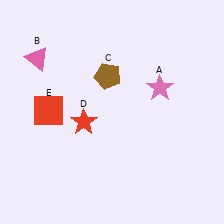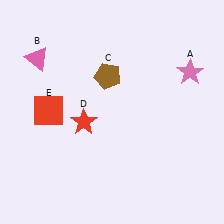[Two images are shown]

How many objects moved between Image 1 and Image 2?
1 object moved between the two images.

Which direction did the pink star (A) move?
The pink star (A) moved right.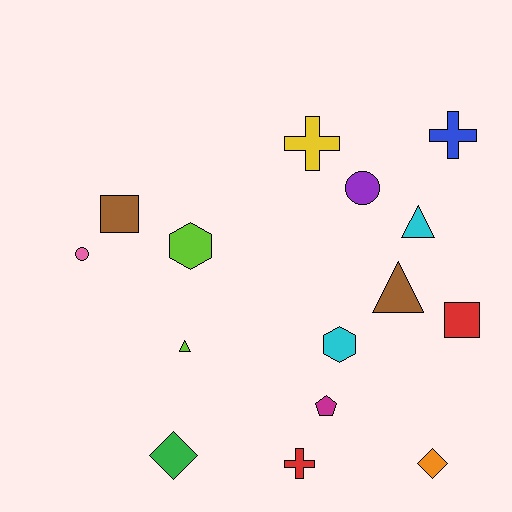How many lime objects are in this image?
There are 2 lime objects.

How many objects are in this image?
There are 15 objects.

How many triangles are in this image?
There are 3 triangles.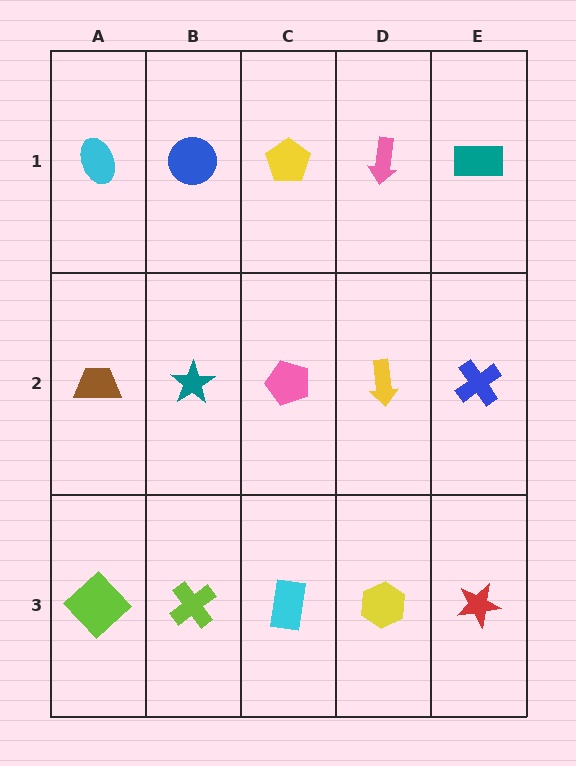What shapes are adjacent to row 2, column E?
A teal rectangle (row 1, column E), a red star (row 3, column E), a yellow arrow (row 2, column D).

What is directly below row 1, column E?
A blue cross.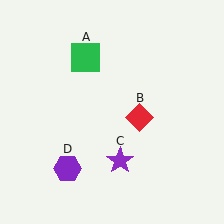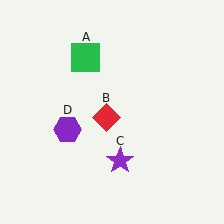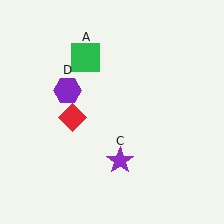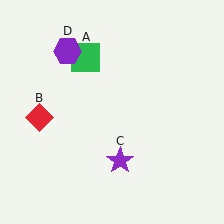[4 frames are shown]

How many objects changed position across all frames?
2 objects changed position: red diamond (object B), purple hexagon (object D).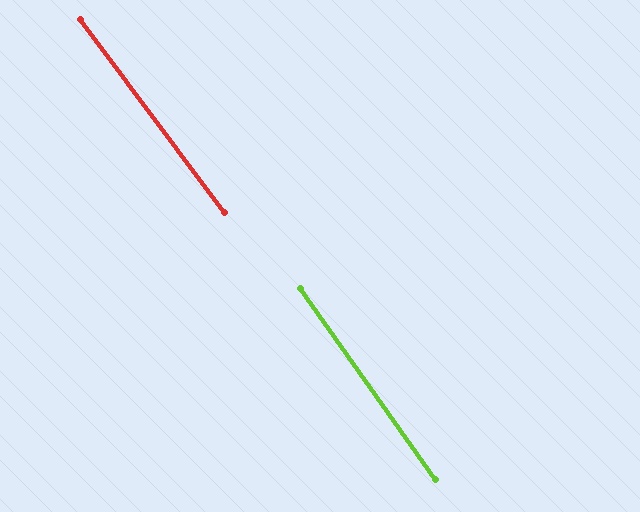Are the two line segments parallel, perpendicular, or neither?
Parallel — their directions differ by only 1.2°.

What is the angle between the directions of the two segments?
Approximately 1 degree.